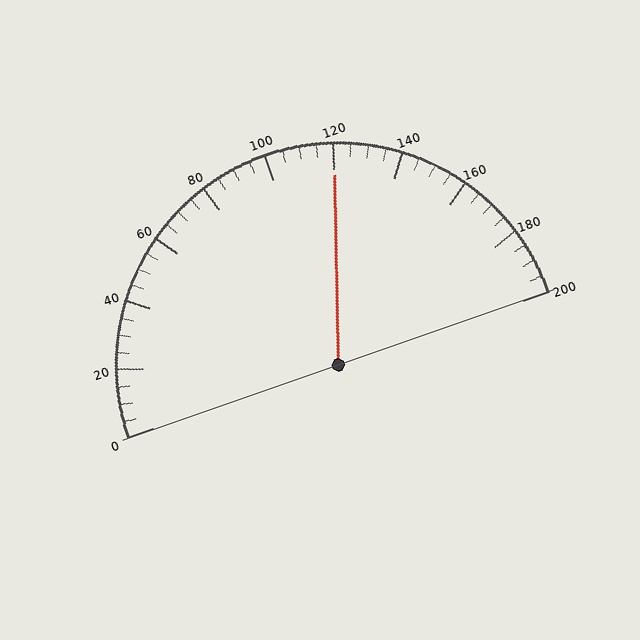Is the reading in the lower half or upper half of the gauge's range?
The reading is in the upper half of the range (0 to 200).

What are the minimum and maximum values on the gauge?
The gauge ranges from 0 to 200.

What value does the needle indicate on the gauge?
The needle indicates approximately 120.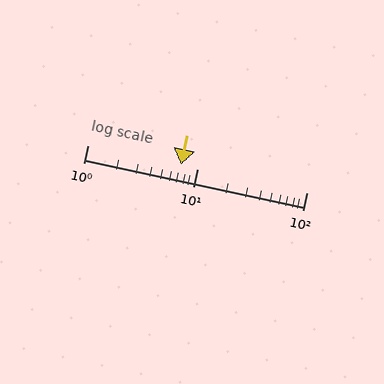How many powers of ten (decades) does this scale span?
The scale spans 2 decades, from 1 to 100.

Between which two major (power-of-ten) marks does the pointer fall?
The pointer is between 1 and 10.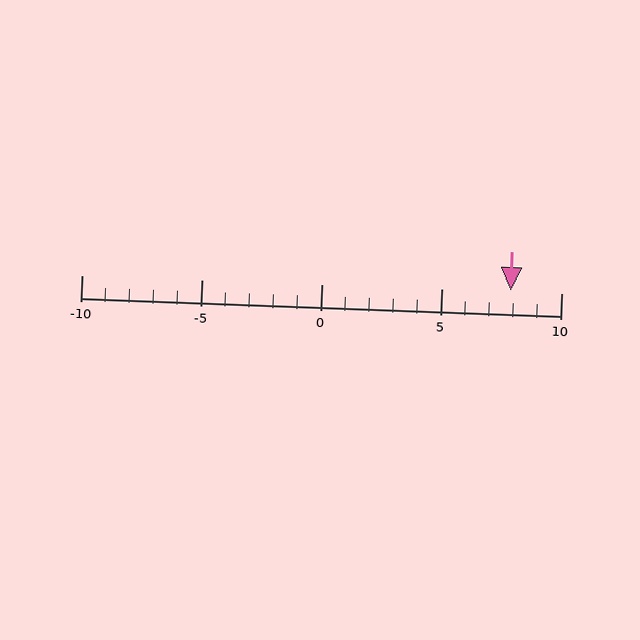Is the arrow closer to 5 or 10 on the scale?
The arrow is closer to 10.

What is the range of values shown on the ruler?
The ruler shows values from -10 to 10.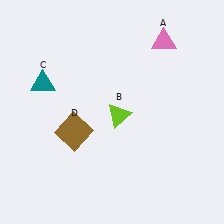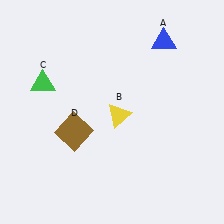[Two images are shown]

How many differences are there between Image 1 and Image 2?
There are 3 differences between the two images.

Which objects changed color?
A changed from pink to blue. B changed from lime to yellow. C changed from teal to green.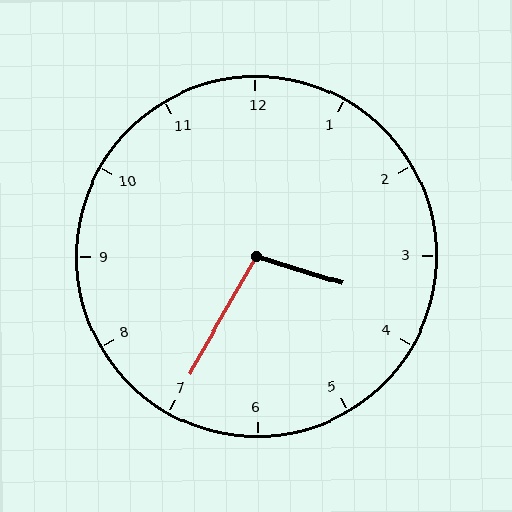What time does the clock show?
3:35.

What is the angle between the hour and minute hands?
Approximately 102 degrees.